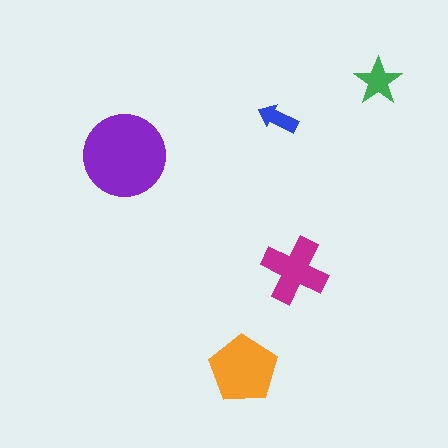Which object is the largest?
The purple circle.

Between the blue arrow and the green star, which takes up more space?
The green star.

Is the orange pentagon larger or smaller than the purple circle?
Smaller.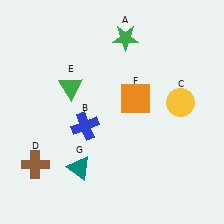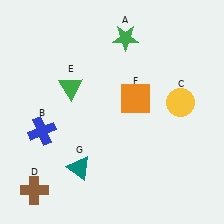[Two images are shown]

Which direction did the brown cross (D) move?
The brown cross (D) moved down.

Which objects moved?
The objects that moved are: the blue cross (B), the brown cross (D).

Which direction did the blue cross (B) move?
The blue cross (B) moved left.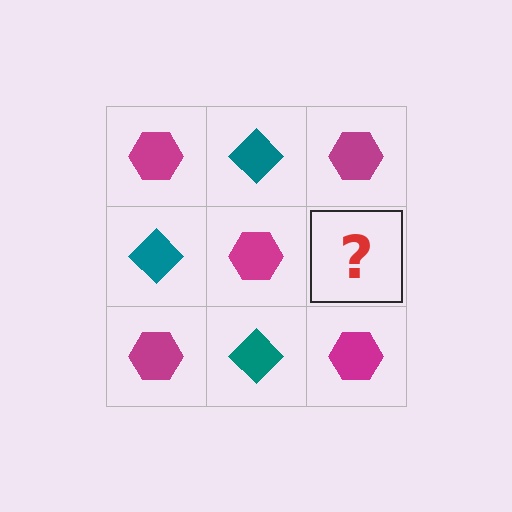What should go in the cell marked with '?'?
The missing cell should contain a teal diamond.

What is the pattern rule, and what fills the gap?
The rule is that it alternates magenta hexagon and teal diamond in a checkerboard pattern. The gap should be filled with a teal diamond.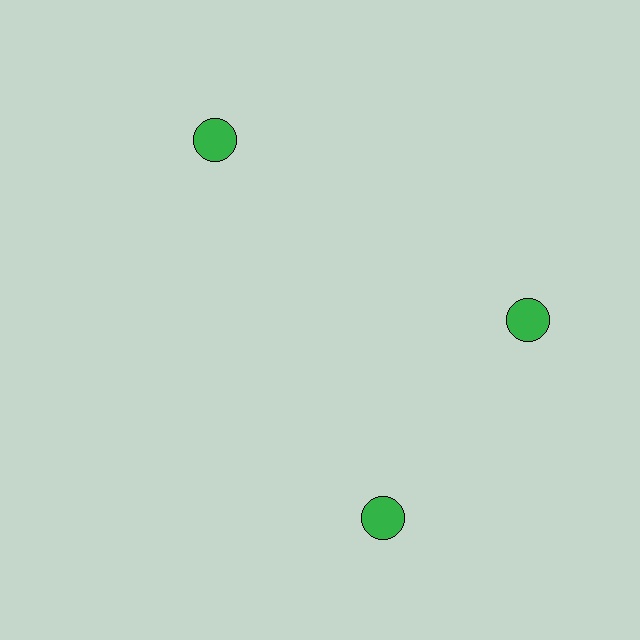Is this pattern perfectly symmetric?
No. The 3 green circles are arranged in a ring, but one element near the 7 o'clock position is rotated out of alignment along the ring, breaking the 3-fold rotational symmetry.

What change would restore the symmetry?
The symmetry would be restored by rotating it back into even spacing with its neighbors so that all 3 circles sit at equal angles and equal distance from the center.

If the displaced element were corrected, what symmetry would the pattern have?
It would have 3-fold rotational symmetry — the pattern would map onto itself every 120 degrees.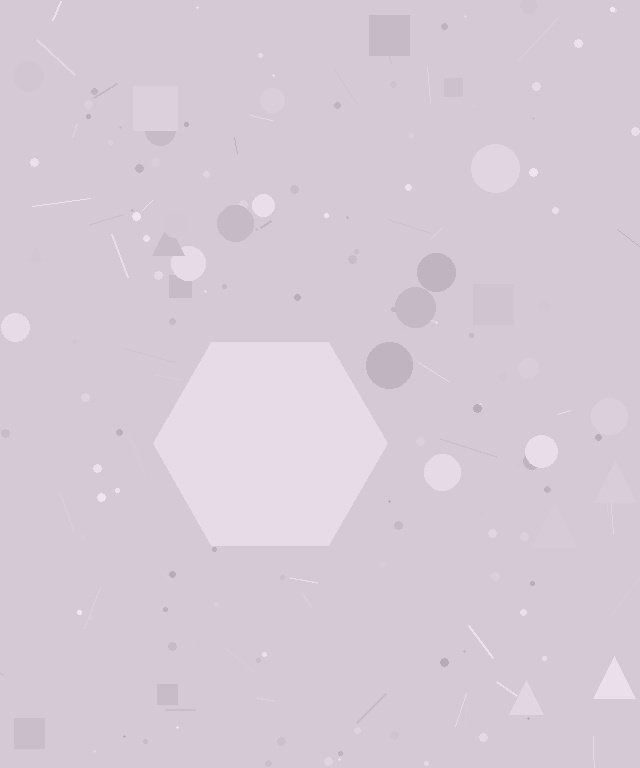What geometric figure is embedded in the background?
A hexagon is embedded in the background.